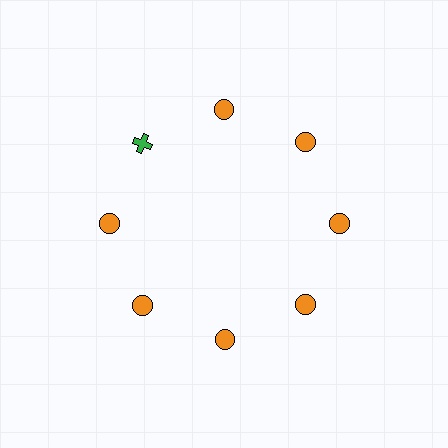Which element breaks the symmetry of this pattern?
The green cross at roughly the 10 o'clock position breaks the symmetry. All other shapes are orange circles.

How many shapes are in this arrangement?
There are 8 shapes arranged in a ring pattern.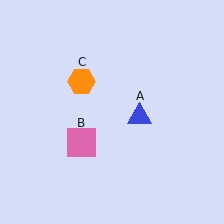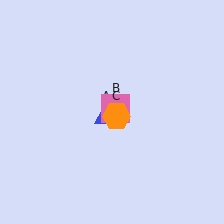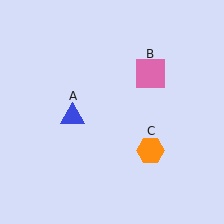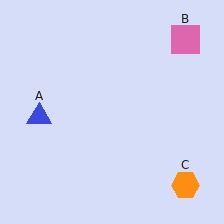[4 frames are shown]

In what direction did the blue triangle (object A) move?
The blue triangle (object A) moved left.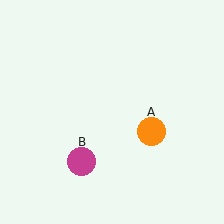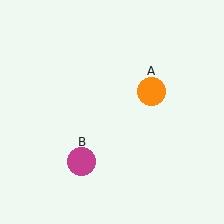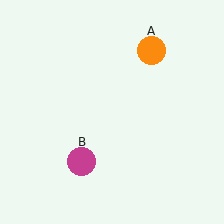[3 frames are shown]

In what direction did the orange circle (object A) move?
The orange circle (object A) moved up.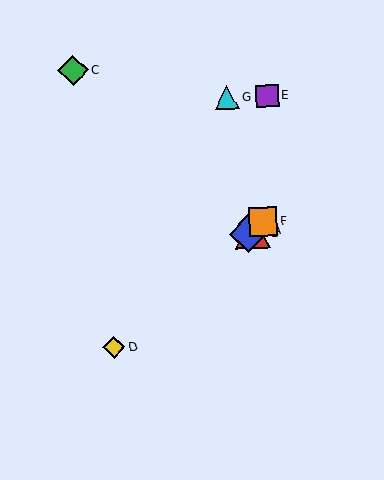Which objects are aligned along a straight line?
Objects A, B, D, F are aligned along a straight line.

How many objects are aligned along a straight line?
4 objects (A, B, D, F) are aligned along a straight line.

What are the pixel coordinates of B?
Object B is at (249, 234).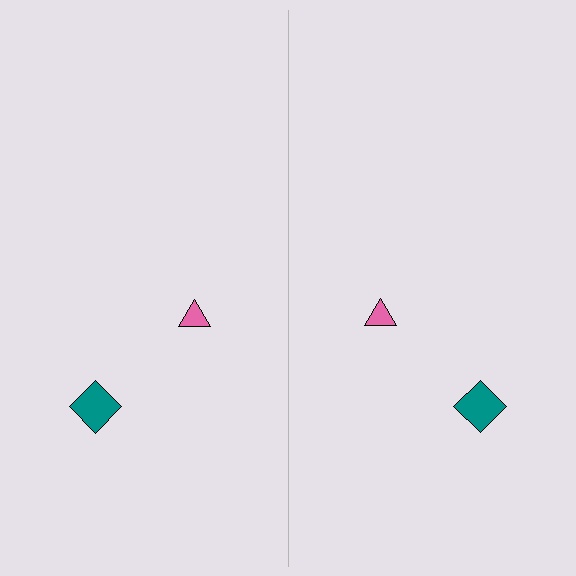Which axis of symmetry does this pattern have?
The pattern has a vertical axis of symmetry running through the center of the image.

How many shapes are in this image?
There are 4 shapes in this image.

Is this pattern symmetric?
Yes, this pattern has bilateral (reflection) symmetry.